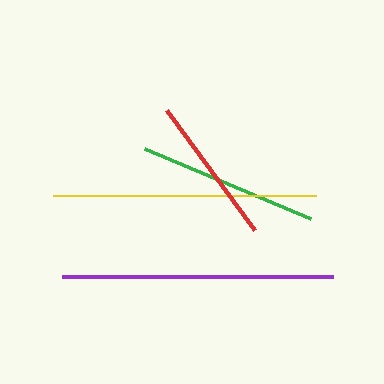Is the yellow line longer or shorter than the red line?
The yellow line is longer than the red line.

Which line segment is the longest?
The purple line is the longest at approximately 271 pixels.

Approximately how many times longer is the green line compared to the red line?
The green line is approximately 1.2 times the length of the red line.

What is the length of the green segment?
The green segment is approximately 180 pixels long.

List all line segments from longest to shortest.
From longest to shortest: purple, yellow, green, red.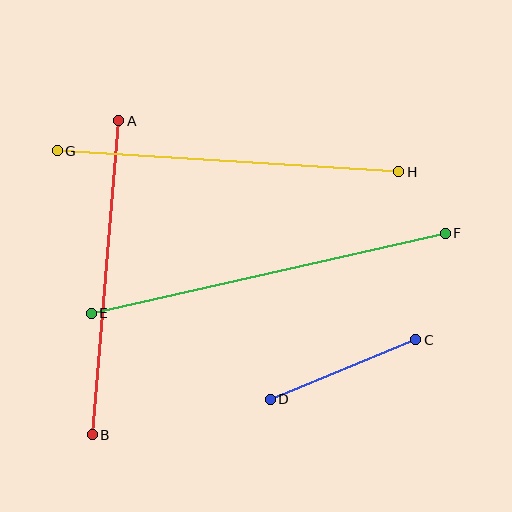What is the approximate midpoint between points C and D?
The midpoint is at approximately (343, 370) pixels.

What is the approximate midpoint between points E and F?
The midpoint is at approximately (268, 273) pixels.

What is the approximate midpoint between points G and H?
The midpoint is at approximately (228, 161) pixels.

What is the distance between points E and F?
The distance is approximately 363 pixels.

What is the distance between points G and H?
The distance is approximately 342 pixels.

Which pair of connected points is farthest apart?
Points E and F are farthest apart.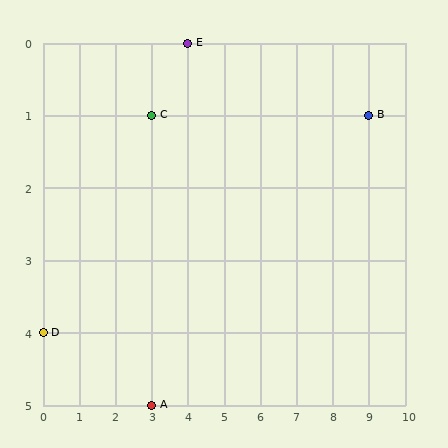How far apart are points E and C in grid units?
Points E and C are 1 column and 1 row apart (about 1.4 grid units diagonally).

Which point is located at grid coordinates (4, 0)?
Point E is at (4, 0).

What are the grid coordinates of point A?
Point A is at grid coordinates (3, 5).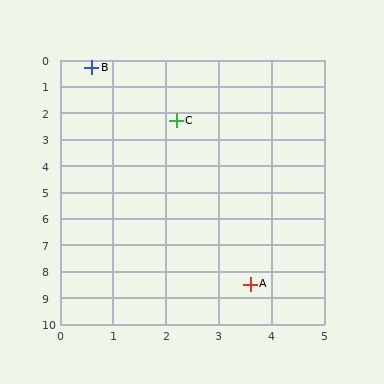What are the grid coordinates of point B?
Point B is at approximately (0.6, 0.3).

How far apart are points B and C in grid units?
Points B and C are about 2.6 grid units apart.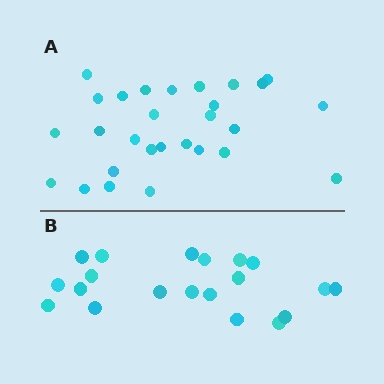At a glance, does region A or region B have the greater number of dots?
Region A (the top region) has more dots.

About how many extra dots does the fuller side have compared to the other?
Region A has roughly 8 or so more dots than region B.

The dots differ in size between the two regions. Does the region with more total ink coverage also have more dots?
No. Region B has more total ink coverage because its dots are larger, but region A actually contains more individual dots. Total area can be misleading — the number of items is what matters here.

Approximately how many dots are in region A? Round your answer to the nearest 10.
About 30 dots. (The exact count is 28, which rounds to 30.)